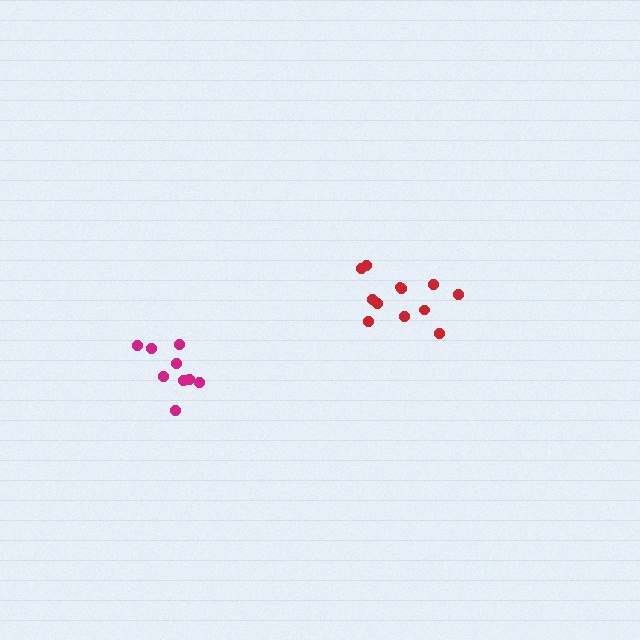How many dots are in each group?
Group 1: 9 dots, Group 2: 12 dots (21 total).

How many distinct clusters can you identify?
There are 2 distinct clusters.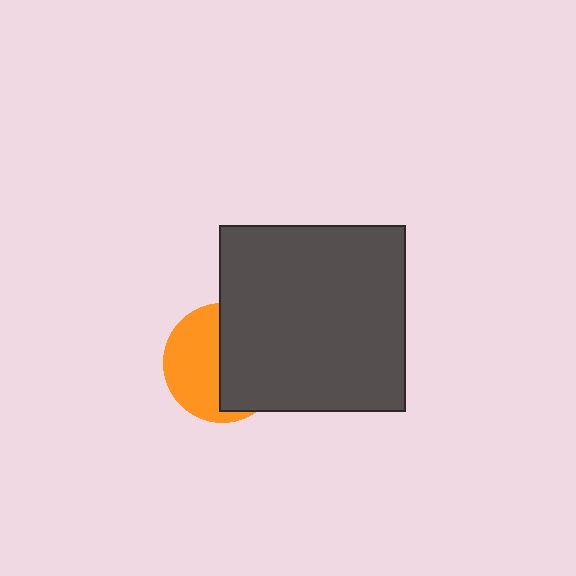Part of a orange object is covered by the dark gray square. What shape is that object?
It is a circle.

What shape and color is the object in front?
The object in front is a dark gray square.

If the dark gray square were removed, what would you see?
You would see the complete orange circle.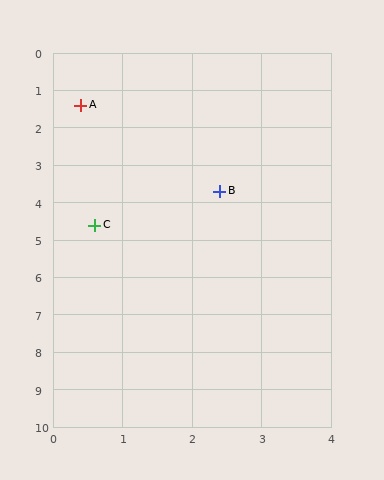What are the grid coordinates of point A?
Point A is at approximately (0.4, 1.4).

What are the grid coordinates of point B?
Point B is at approximately (2.4, 3.7).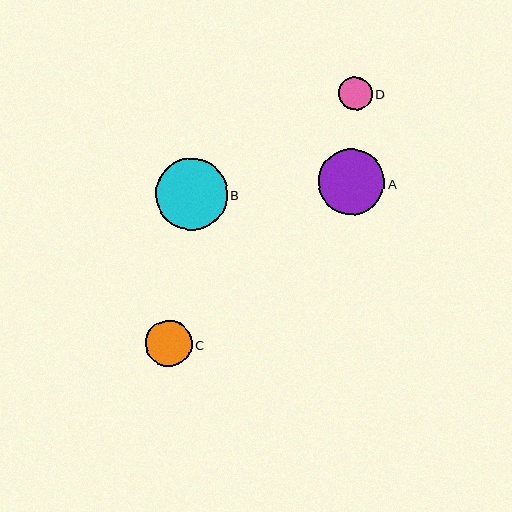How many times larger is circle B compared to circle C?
Circle B is approximately 1.6 times the size of circle C.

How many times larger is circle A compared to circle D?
Circle A is approximately 2.0 times the size of circle D.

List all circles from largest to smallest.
From largest to smallest: B, A, C, D.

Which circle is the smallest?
Circle D is the smallest with a size of approximately 33 pixels.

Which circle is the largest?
Circle B is the largest with a size of approximately 72 pixels.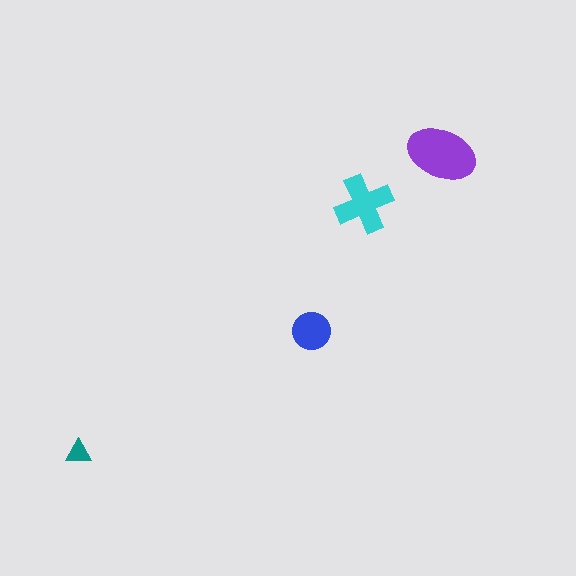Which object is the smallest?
The teal triangle.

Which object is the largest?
The purple ellipse.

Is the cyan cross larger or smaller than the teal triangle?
Larger.